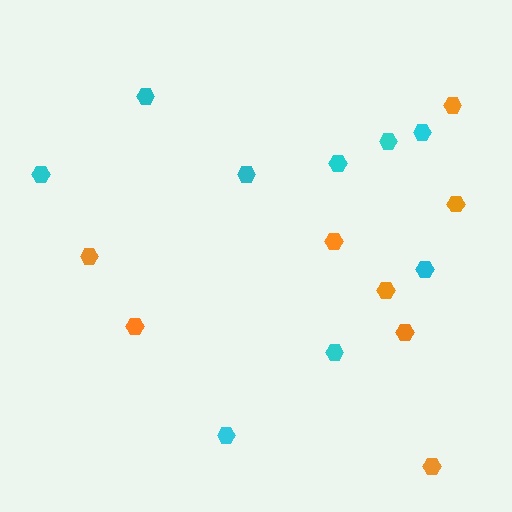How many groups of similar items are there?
There are 2 groups: one group of cyan hexagons (9) and one group of orange hexagons (8).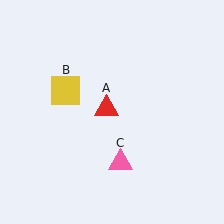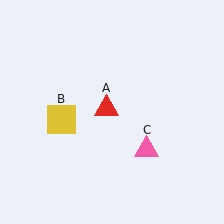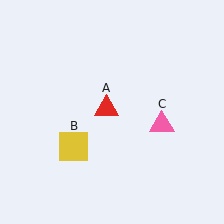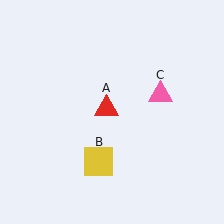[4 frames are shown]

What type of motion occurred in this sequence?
The yellow square (object B), pink triangle (object C) rotated counterclockwise around the center of the scene.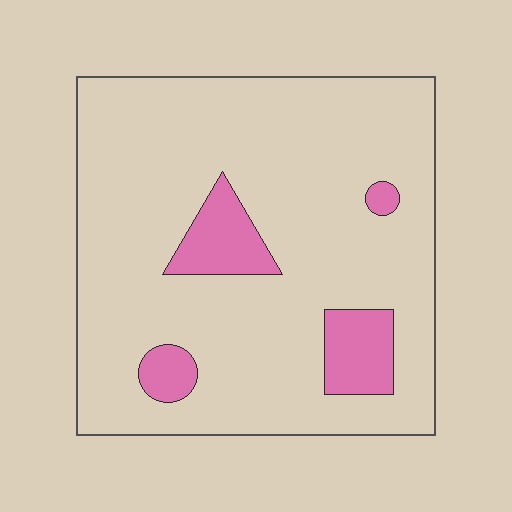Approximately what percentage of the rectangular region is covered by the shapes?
Approximately 10%.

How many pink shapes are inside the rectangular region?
4.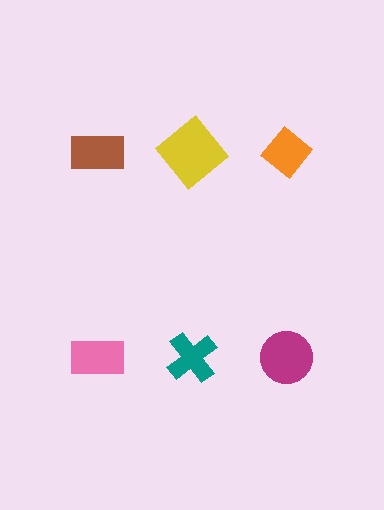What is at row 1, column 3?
An orange diamond.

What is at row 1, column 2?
A yellow diamond.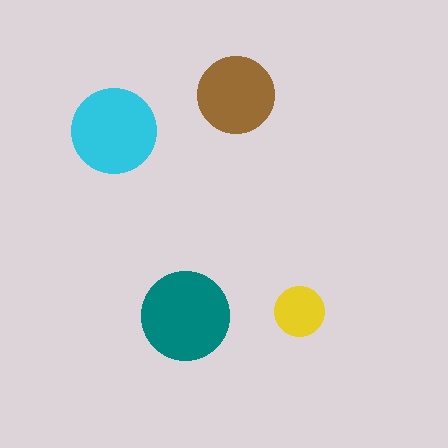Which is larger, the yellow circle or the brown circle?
The brown one.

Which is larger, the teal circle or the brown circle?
The teal one.